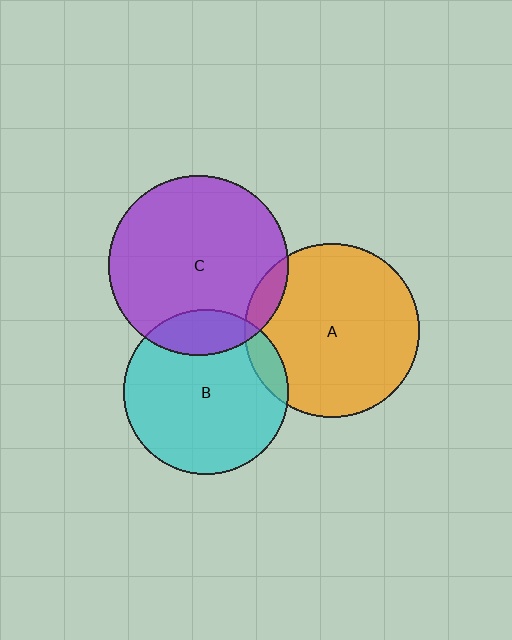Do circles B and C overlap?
Yes.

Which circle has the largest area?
Circle C (purple).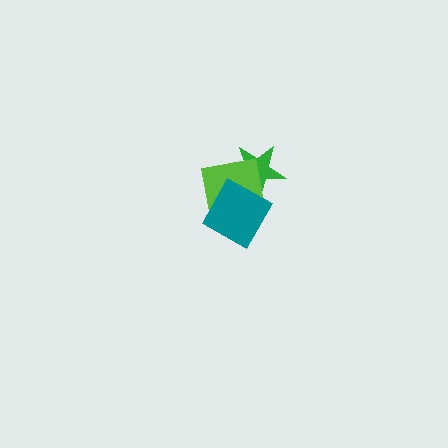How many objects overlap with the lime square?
2 objects overlap with the lime square.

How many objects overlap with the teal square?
2 objects overlap with the teal square.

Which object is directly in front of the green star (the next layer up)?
The lime square is directly in front of the green star.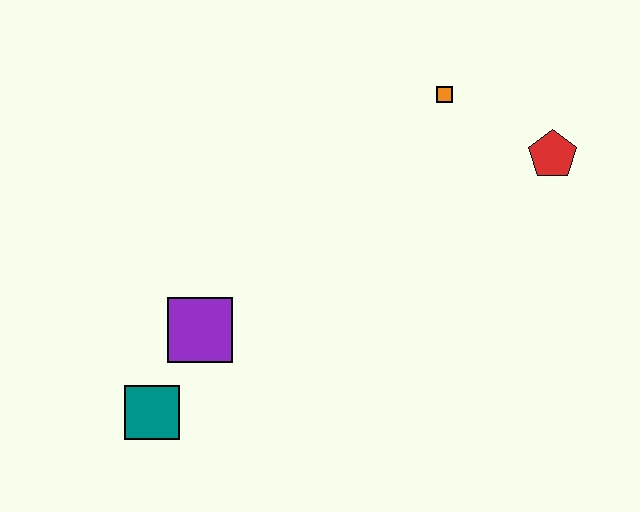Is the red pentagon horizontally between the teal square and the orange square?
No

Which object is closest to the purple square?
The teal square is closest to the purple square.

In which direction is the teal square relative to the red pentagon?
The teal square is to the left of the red pentagon.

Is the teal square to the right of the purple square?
No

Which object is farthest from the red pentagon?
The teal square is farthest from the red pentagon.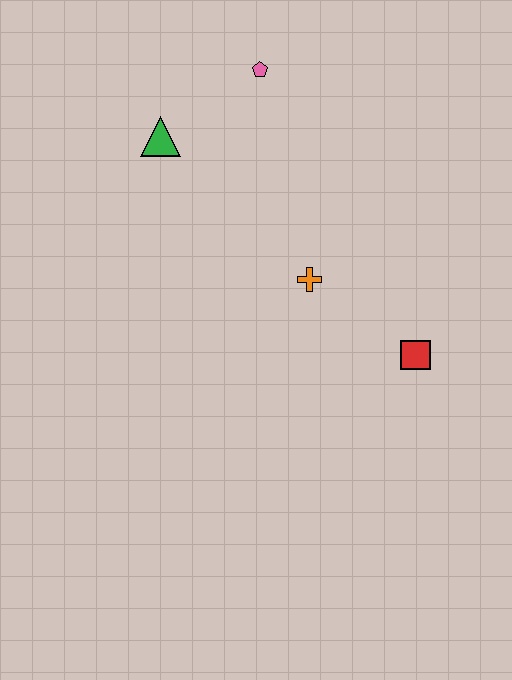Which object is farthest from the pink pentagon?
The red square is farthest from the pink pentagon.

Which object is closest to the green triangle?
The pink pentagon is closest to the green triangle.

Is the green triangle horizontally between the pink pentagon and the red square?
No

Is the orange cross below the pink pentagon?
Yes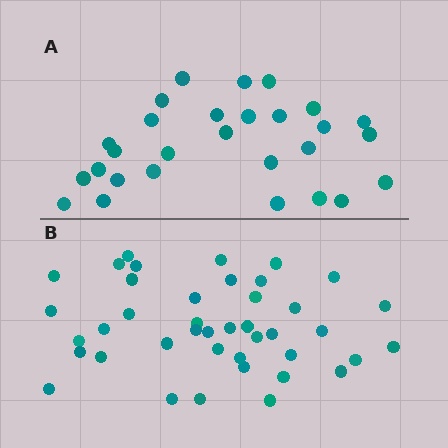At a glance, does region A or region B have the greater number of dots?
Region B (the bottom region) has more dots.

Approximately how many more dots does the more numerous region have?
Region B has approximately 15 more dots than region A.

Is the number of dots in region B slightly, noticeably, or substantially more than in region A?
Region B has substantially more. The ratio is roughly 1.5 to 1.